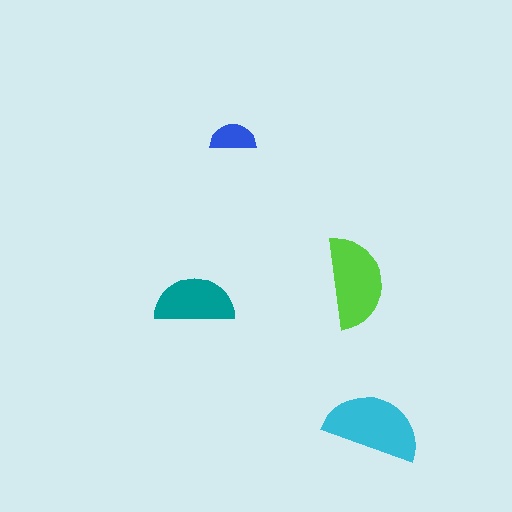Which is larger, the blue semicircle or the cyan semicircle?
The cyan one.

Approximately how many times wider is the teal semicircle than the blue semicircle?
About 1.5 times wider.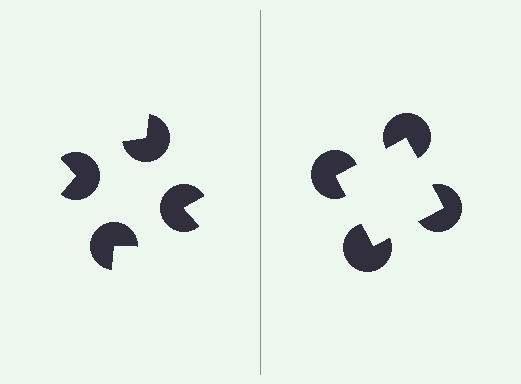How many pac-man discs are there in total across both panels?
8 — 4 on each side.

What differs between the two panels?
The pac-man discs are positioned identically on both sides; only the wedge orientations differ. On the right they align to a square; on the left they are misaligned.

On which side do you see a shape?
An illusory square appears on the right side. On the left side the wedge cuts are rotated, so no coherent shape forms.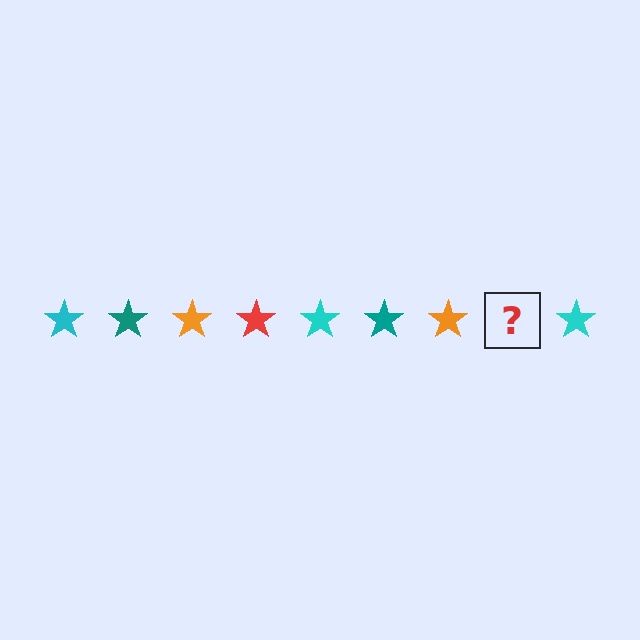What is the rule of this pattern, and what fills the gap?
The rule is that the pattern cycles through cyan, teal, orange, red stars. The gap should be filled with a red star.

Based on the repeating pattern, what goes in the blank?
The blank should be a red star.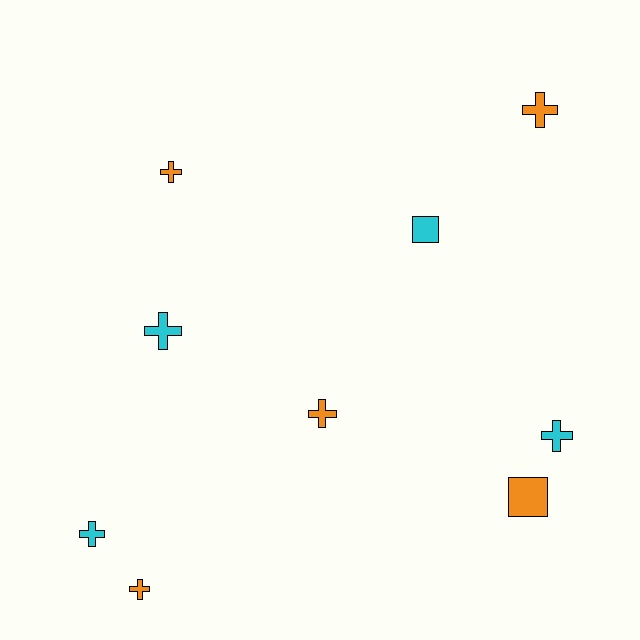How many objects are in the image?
There are 9 objects.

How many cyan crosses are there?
There are 3 cyan crosses.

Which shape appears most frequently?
Cross, with 7 objects.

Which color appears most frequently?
Orange, with 5 objects.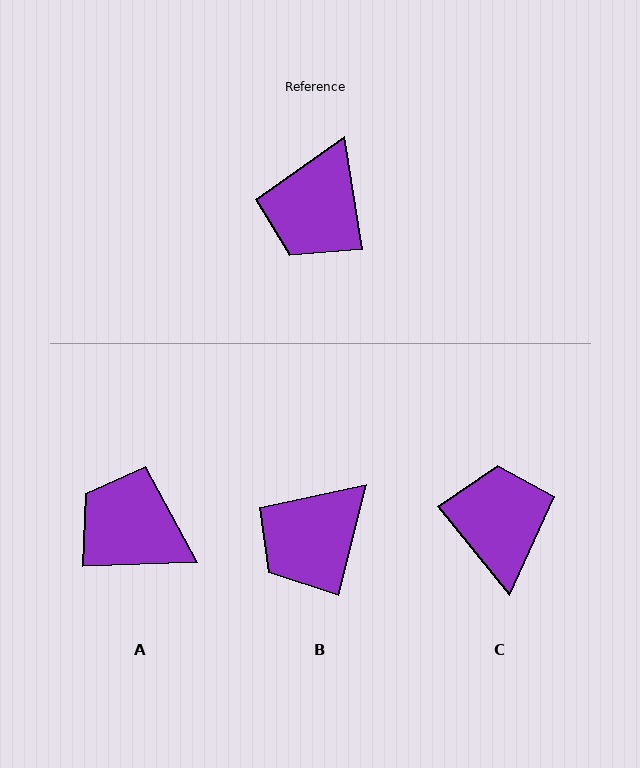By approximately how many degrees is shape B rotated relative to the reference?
Approximately 23 degrees clockwise.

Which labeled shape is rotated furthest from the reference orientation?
C, about 150 degrees away.